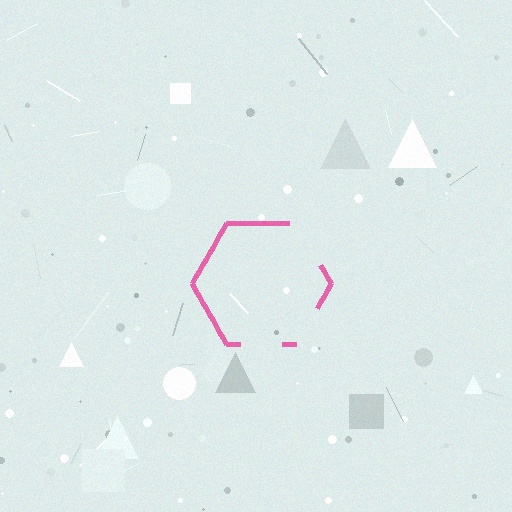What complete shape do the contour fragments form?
The contour fragments form a hexagon.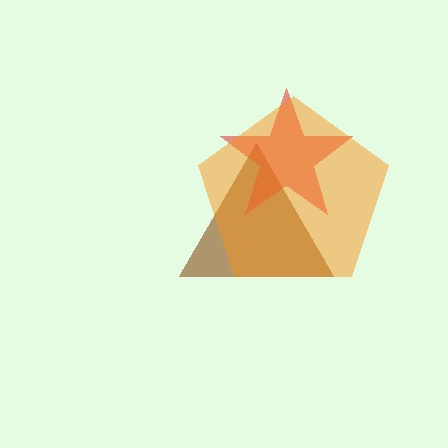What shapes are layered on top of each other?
The layered shapes are: a brown triangle, a red star, an orange pentagon.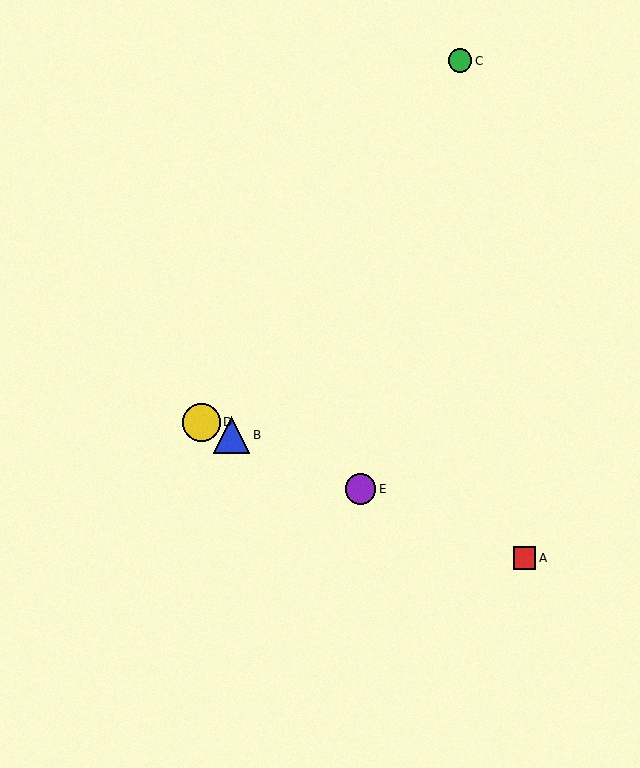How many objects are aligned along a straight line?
4 objects (A, B, D, E) are aligned along a straight line.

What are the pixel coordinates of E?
Object E is at (361, 489).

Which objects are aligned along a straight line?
Objects A, B, D, E are aligned along a straight line.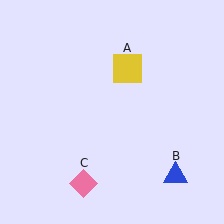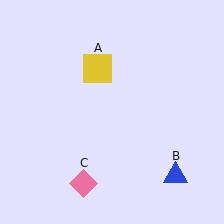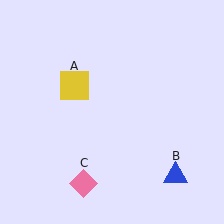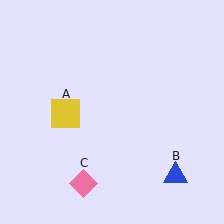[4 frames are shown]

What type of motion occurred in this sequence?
The yellow square (object A) rotated counterclockwise around the center of the scene.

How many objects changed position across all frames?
1 object changed position: yellow square (object A).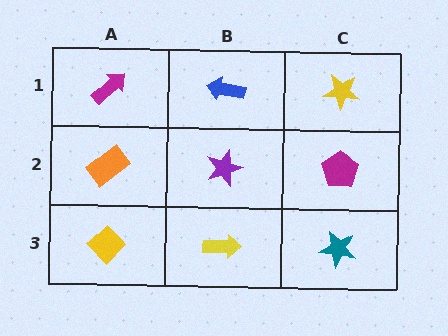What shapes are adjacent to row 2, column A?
A magenta arrow (row 1, column A), a yellow diamond (row 3, column A), a purple star (row 2, column B).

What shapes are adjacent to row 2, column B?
A blue arrow (row 1, column B), a yellow arrow (row 3, column B), an orange rectangle (row 2, column A), a magenta pentagon (row 2, column C).